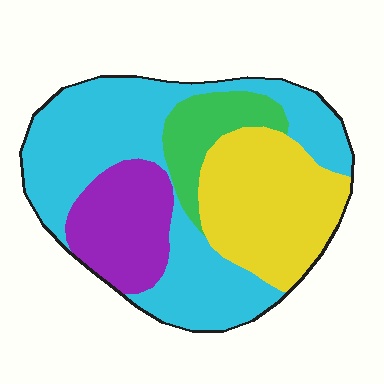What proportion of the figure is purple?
Purple covers about 15% of the figure.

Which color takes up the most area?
Cyan, at roughly 45%.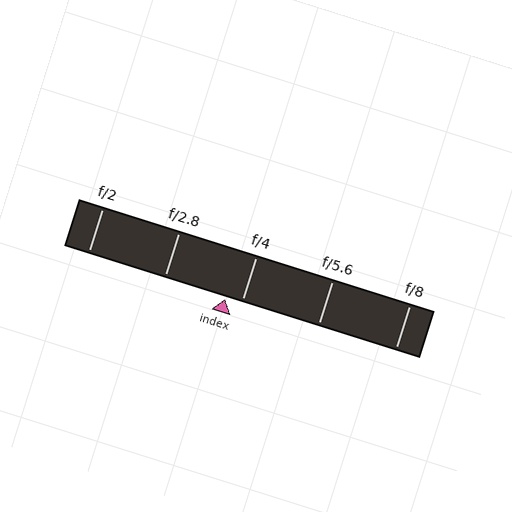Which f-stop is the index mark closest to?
The index mark is closest to f/4.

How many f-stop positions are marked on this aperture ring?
There are 5 f-stop positions marked.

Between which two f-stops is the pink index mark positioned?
The index mark is between f/2.8 and f/4.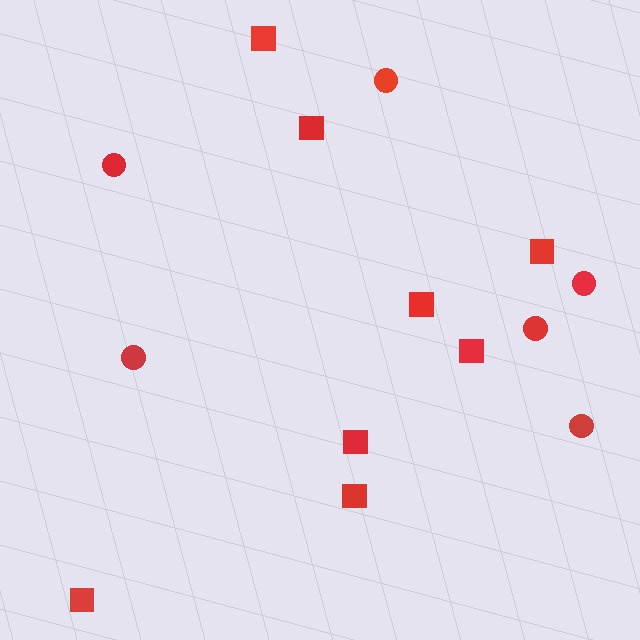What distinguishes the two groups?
There are 2 groups: one group of squares (8) and one group of circles (6).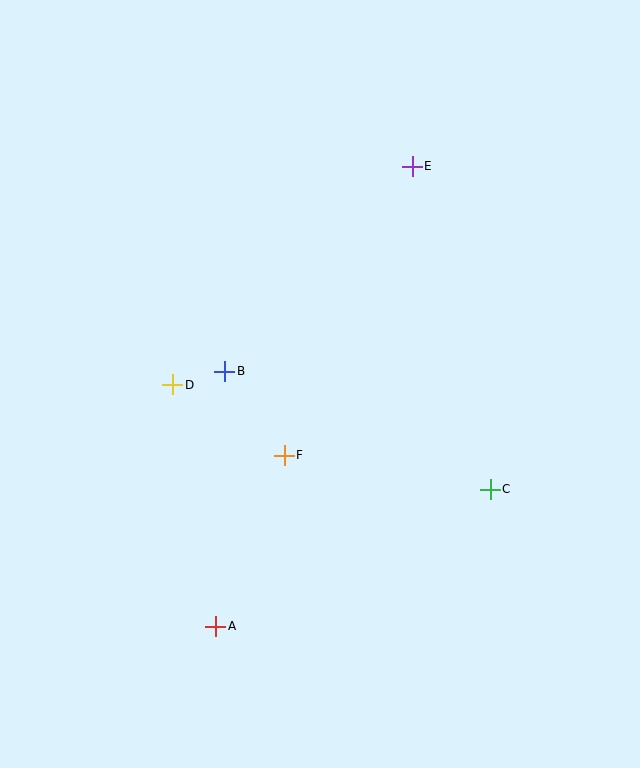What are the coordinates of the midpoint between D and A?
The midpoint between D and A is at (194, 505).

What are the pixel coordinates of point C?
Point C is at (490, 489).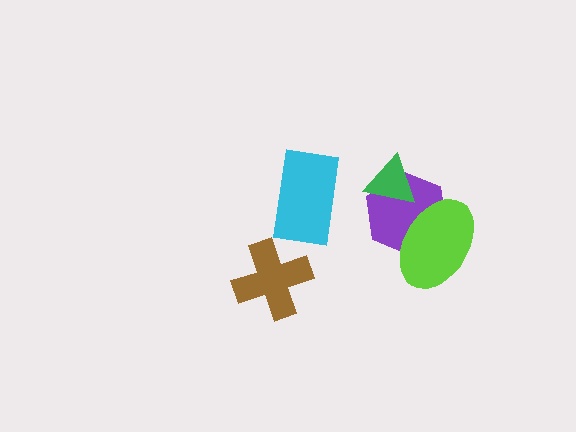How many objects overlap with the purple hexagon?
2 objects overlap with the purple hexagon.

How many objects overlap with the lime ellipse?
1 object overlaps with the lime ellipse.